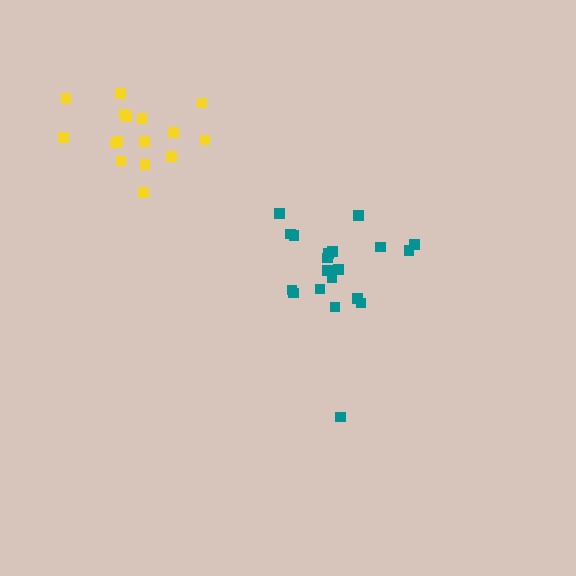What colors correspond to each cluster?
The clusters are colored: yellow, teal.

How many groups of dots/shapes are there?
There are 2 groups.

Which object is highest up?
The yellow cluster is topmost.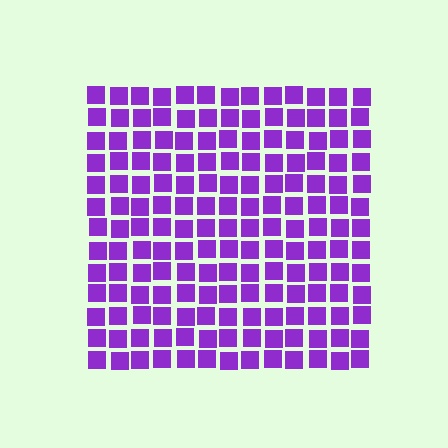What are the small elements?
The small elements are squares.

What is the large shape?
The large shape is a square.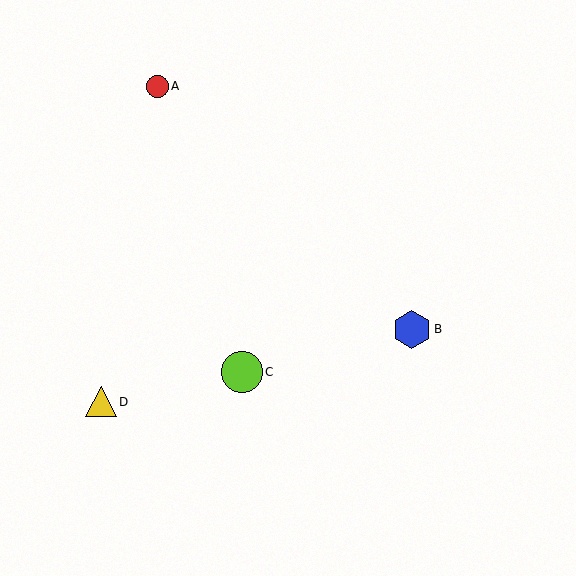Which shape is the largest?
The lime circle (labeled C) is the largest.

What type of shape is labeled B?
Shape B is a blue hexagon.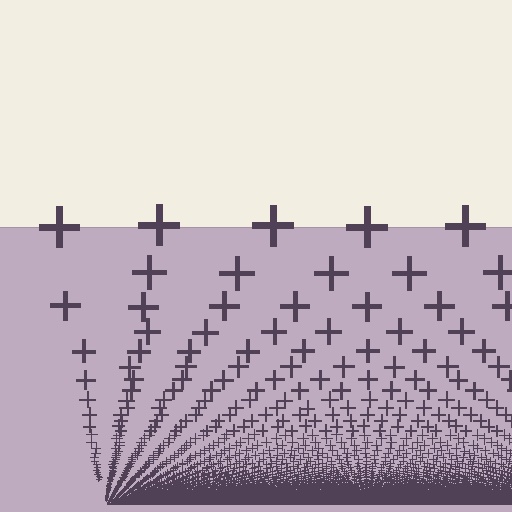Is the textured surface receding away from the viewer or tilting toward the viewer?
The surface appears to tilt toward the viewer. Texture elements get larger and sparser toward the top.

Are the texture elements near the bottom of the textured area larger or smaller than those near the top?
Smaller. The gradient is inverted — elements near the bottom are smaller and denser.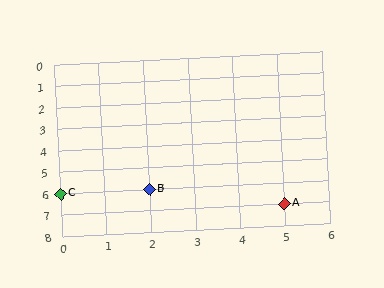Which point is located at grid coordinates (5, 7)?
Point A is at (5, 7).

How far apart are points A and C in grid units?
Points A and C are 5 columns and 1 row apart (about 5.1 grid units diagonally).